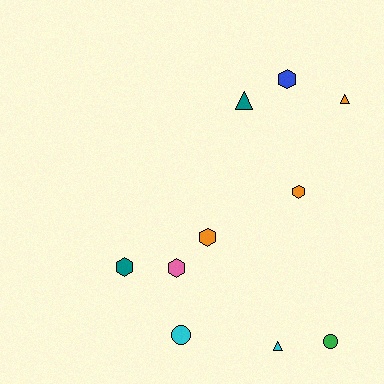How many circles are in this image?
There are 2 circles.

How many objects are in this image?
There are 10 objects.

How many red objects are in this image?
There are no red objects.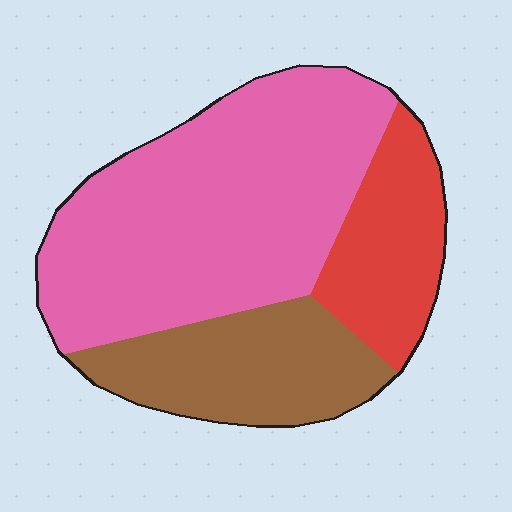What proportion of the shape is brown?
Brown covers about 25% of the shape.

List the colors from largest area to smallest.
From largest to smallest: pink, brown, red.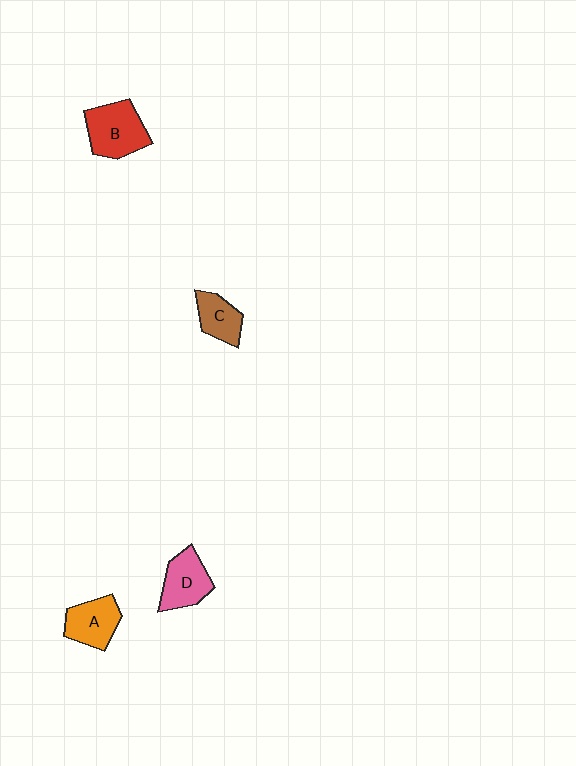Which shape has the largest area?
Shape B (red).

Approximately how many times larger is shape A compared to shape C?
Approximately 1.3 times.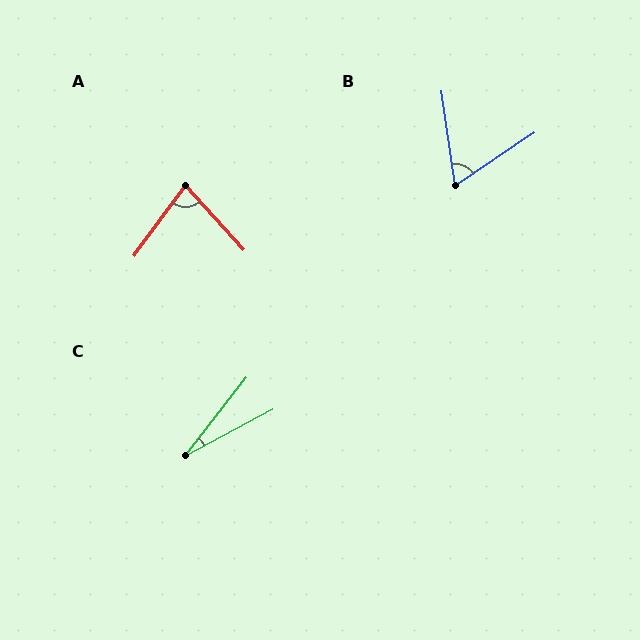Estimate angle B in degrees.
Approximately 64 degrees.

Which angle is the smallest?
C, at approximately 24 degrees.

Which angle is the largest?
A, at approximately 79 degrees.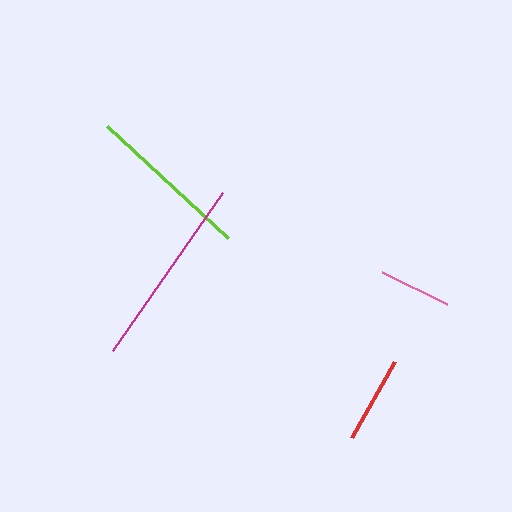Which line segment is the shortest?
The pink line is the shortest at approximately 72 pixels.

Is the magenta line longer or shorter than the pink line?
The magenta line is longer than the pink line.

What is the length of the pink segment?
The pink segment is approximately 72 pixels long.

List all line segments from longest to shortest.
From longest to shortest: magenta, lime, red, pink.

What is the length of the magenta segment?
The magenta segment is approximately 192 pixels long.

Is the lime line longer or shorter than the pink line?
The lime line is longer than the pink line.